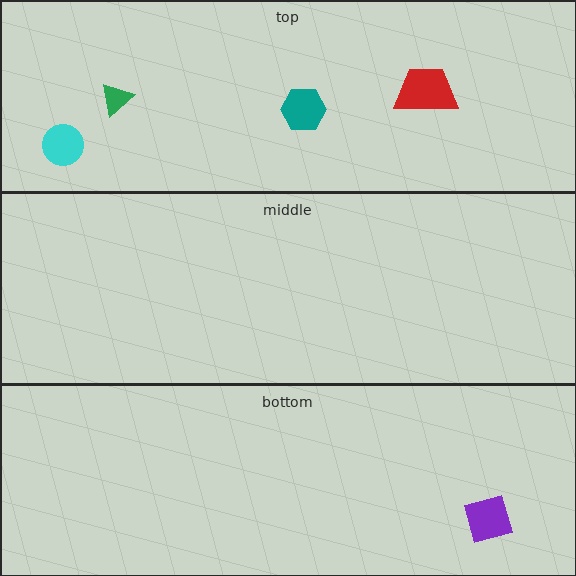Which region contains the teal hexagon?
The top region.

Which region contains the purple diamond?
The bottom region.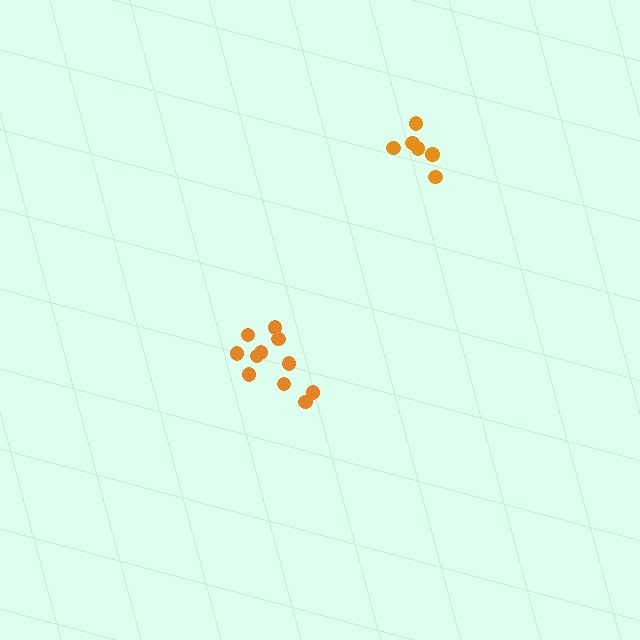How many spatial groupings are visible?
There are 2 spatial groupings.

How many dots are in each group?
Group 1: 6 dots, Group 2: 11 dots (17 total).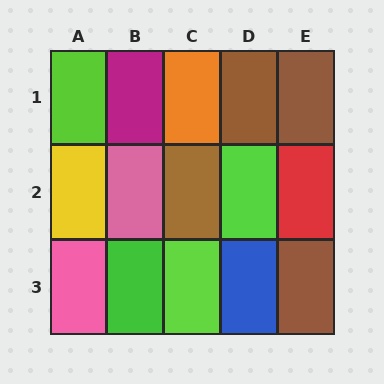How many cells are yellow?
1 cell is yellow.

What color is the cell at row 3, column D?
Blue.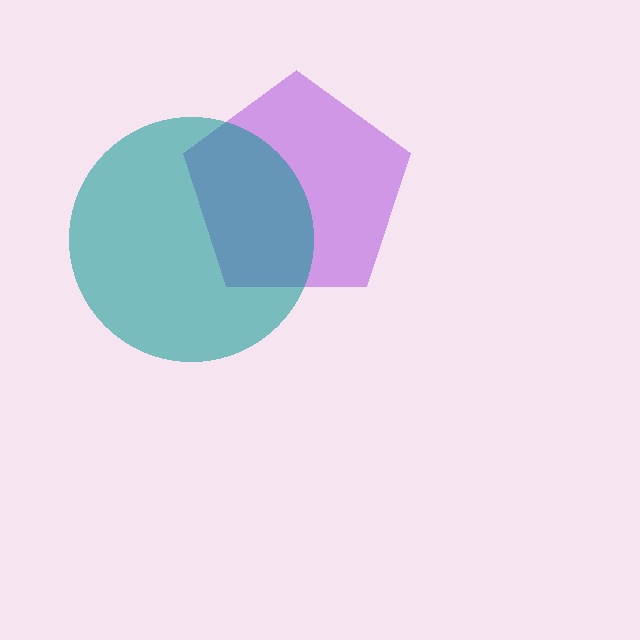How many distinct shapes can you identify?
There are 2 distinct shapes: a purple pentagon, a teal circle.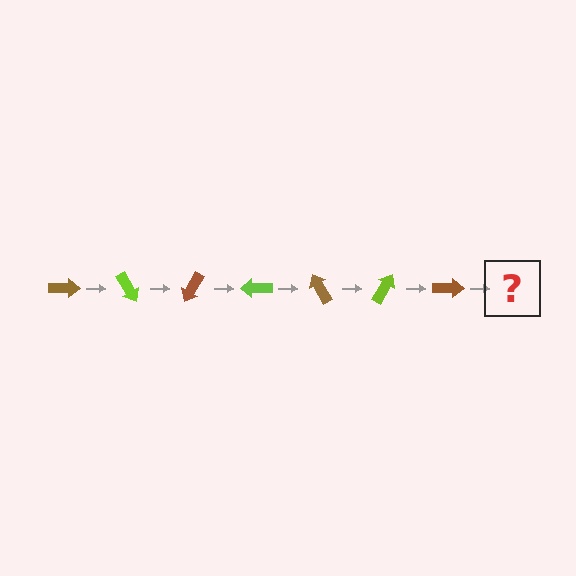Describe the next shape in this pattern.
It should be a lime arrow, rotated 420 degrees from the start.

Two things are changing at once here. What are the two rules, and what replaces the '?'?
The two rules are that it rotates 60 degrees each step and the color cycles through brown and lime. The '?' should be a lime arrow, rotated 420 degrees from the start.